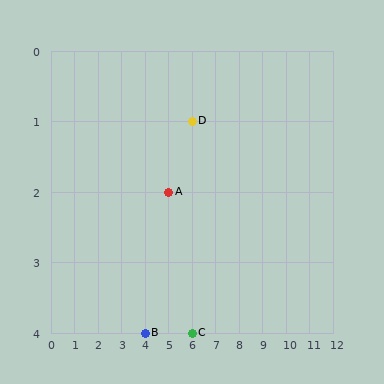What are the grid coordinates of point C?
Point C is at grid coordinates (6, 4).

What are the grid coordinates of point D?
Point D is at grid coordinates (6, 1).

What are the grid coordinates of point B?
Point B is at grid coordinates (4, 4).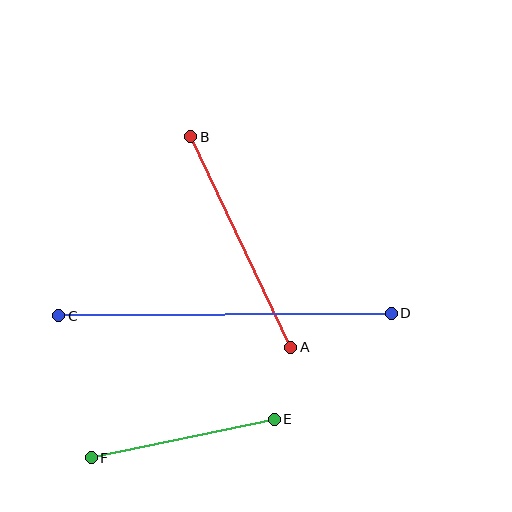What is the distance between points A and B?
The distance is approximately 233 pixels.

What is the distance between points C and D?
The distance is approximately 332 pixels.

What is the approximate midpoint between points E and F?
The midpoint is at approximately (183, 439) pixels.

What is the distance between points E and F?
The distance is approximately 187 pixels.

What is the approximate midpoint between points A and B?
The midpoint is at approximately (241, 242) pixels.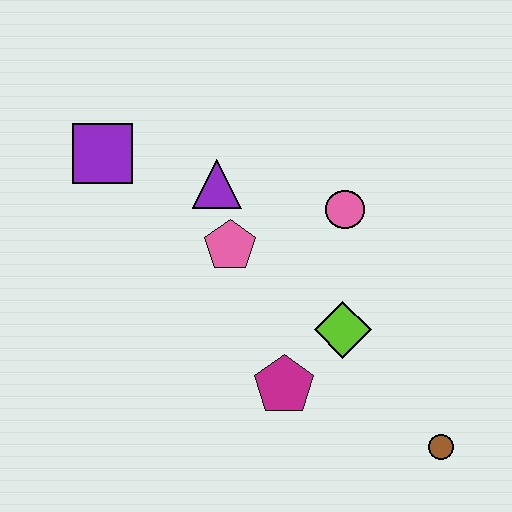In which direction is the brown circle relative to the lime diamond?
The brown circle is below the lime diamond.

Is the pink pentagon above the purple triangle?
No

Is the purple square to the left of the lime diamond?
Yes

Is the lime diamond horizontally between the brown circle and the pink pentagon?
Yes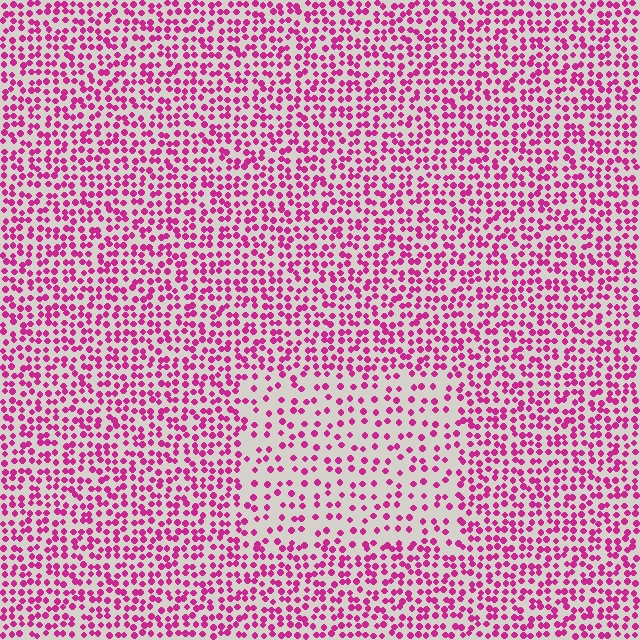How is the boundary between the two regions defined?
The boundary is defined by a change in element density (approximately 1.9x ratio). All elements are the same color, size, and shape.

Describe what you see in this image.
The image contains small magenta elements arranged at two different densities. A rectangle-shaped region is visible where the elements are less densely packed than the surrounding area.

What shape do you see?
I see a rectangle.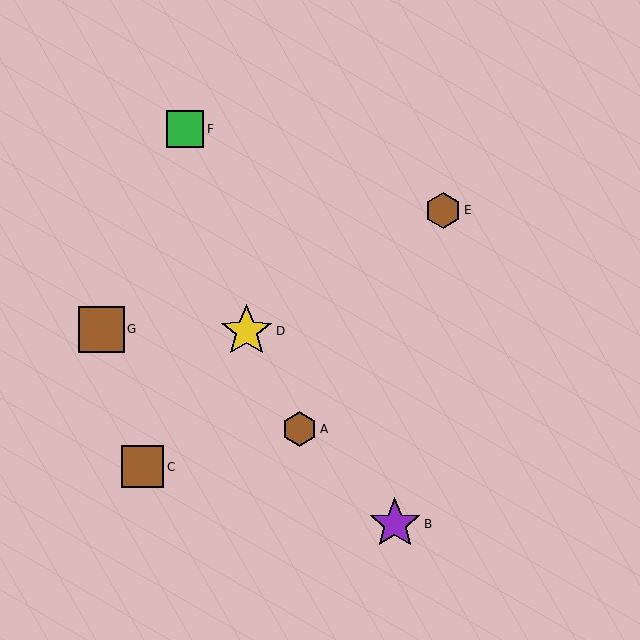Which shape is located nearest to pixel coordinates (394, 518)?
The purple star (labeled B) at (395, 524) is nearest to that location.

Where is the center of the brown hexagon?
The center of the brown hexagon is at (443, 210).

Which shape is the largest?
The yellow star (labeled D) is the largest.